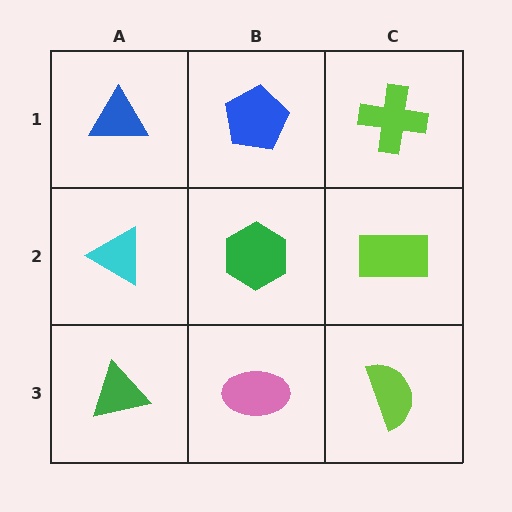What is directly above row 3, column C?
A lime rectangle.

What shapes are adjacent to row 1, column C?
A lime rectangle (row 2, column C), a blue pentagon (row 1, column B).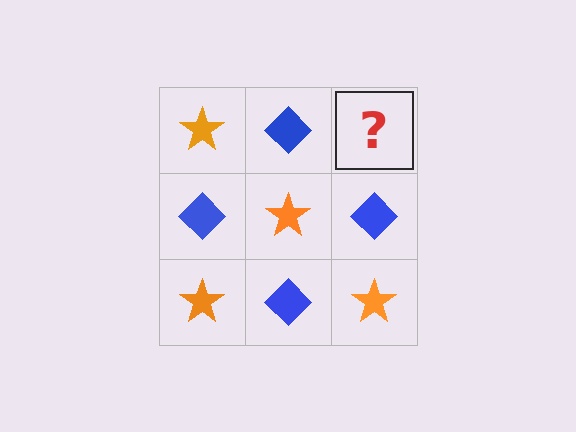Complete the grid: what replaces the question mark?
The question mark should be replaced with an orange star.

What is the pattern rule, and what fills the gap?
The rule is that it alternates orange star and blue diamond in a checkerboard pattern. The gap should be filled with an orange star.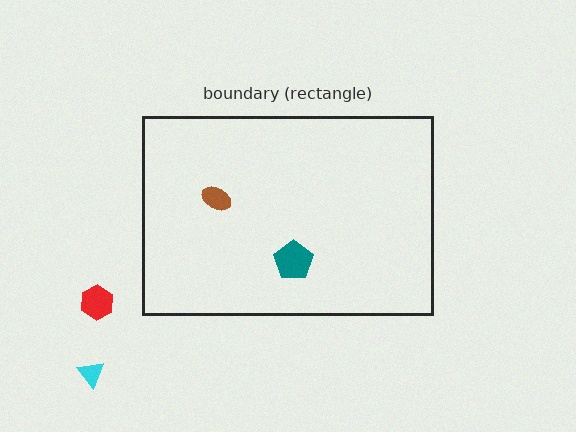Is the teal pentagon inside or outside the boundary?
Inside.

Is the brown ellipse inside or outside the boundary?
Inside.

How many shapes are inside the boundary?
2 inside, 2 outside.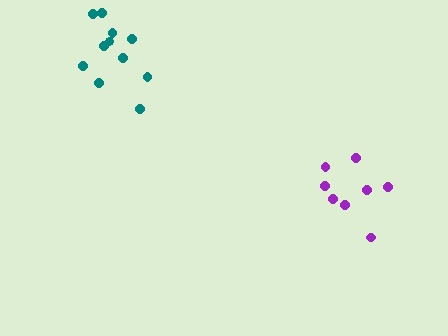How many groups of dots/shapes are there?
There are 2 groups.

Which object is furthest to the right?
The purple cluster is rightmost.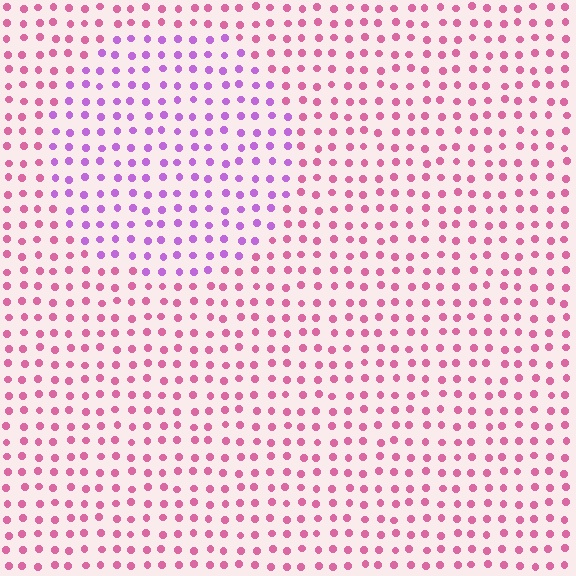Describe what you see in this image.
The image is filled with small pink elements in a uniform arrangement. A circle-shaped region is visible where the elements are tinted to a slightly different hue, forming a subtle color boundary.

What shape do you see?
I see a circle.